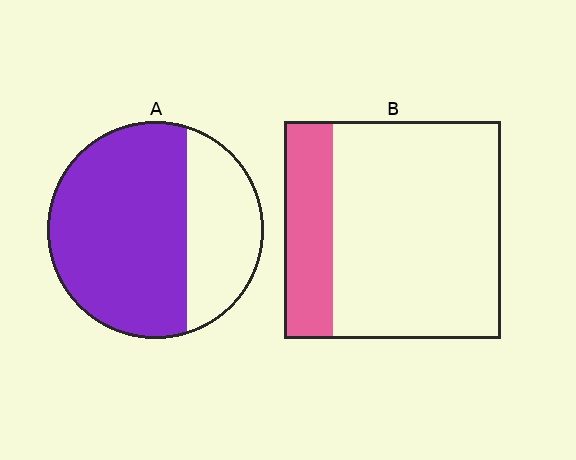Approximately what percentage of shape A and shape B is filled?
A is approximately 70% and B is approximately 25%.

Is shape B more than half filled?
No.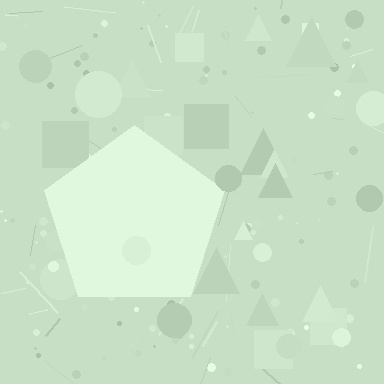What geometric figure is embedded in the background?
A pentagon is embedded in the background.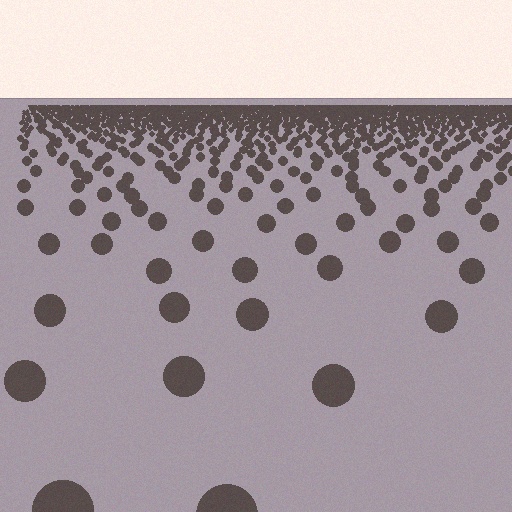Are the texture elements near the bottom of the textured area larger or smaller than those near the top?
Larger. Near the bottom, elements are closer to the viewer and appear at a bigger on-screen size.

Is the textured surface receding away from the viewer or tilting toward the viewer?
The surface is receding away from the viewer. Texture elements get smaller and denser toward the top.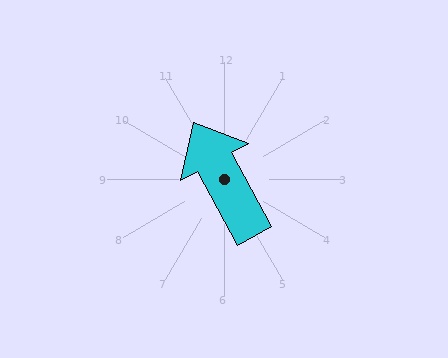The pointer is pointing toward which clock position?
Roughly 11 o'clock.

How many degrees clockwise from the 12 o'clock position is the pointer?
Approximately 332 degrees.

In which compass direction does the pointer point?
Northwest.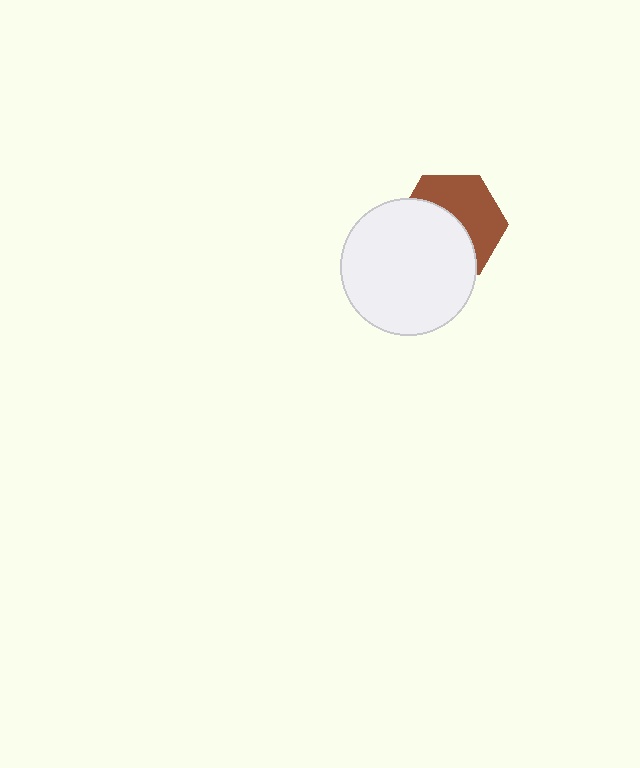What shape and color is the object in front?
The object in front is a white circle.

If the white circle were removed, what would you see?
You would see the complete brown hexagon.